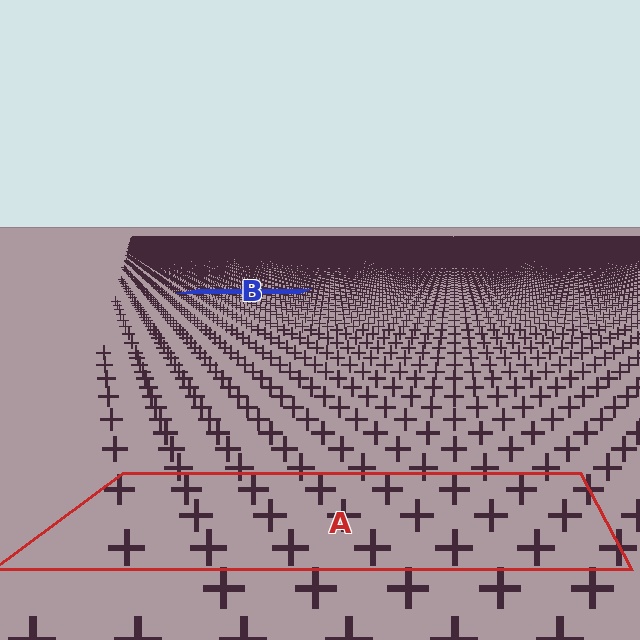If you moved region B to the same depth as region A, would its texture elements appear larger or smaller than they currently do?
They would appear larger. At a closer depth, the same texture elements are projected at a bigger on-screen size.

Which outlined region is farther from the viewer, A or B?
Region B is farther from the viewer — the texture elements inside it appear smaller and more densely packed.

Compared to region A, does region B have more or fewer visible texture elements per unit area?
Region B has more texture elements per unit area — they are packed more densely because it is farther away.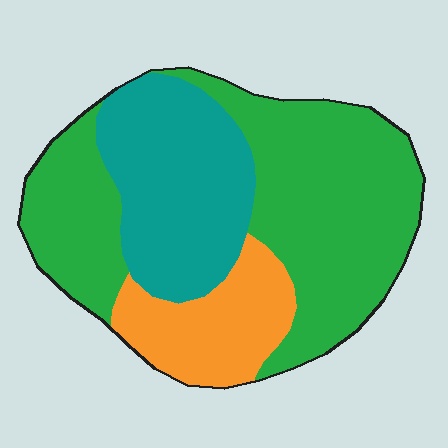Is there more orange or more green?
Green.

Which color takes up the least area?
Orange, at roughly 15%.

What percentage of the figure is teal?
Teal covers roughly 30% of the figure.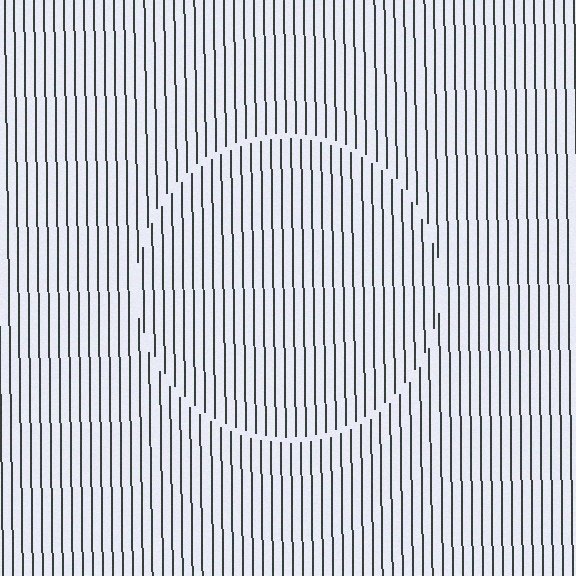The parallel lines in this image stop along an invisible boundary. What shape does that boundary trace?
An illusory circle. The interior of the shape contains the same grating, shifted by half a period — the contour is defined by the phase discontinuity where line-ends from the inner and outer gratings abut.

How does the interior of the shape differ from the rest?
The interior of the shape contains the same grating, shifted by half a period — the contour is defined by the phase discontinuity where line-ends from the inner and outer gratings abut.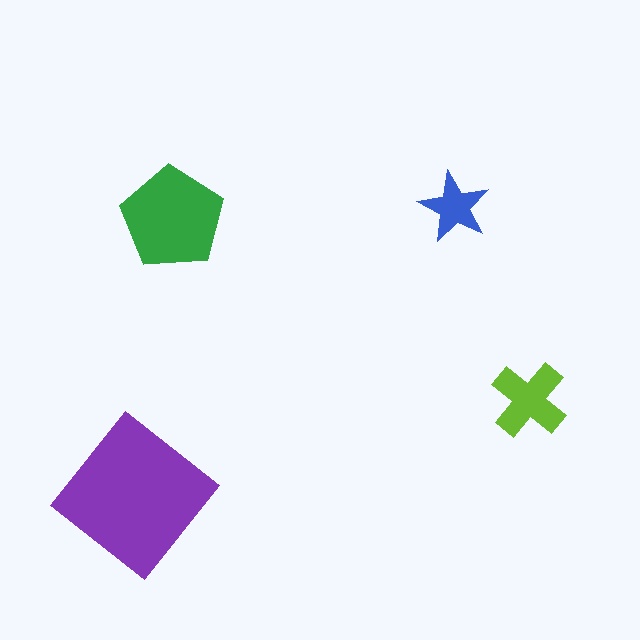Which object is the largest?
The purple diamond.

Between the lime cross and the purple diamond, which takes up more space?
The purple diamond.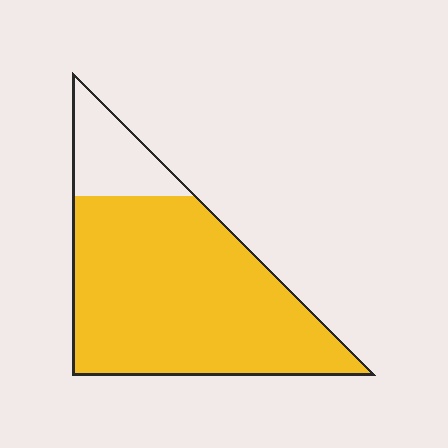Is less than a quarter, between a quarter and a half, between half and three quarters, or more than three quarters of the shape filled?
More than three quarters.